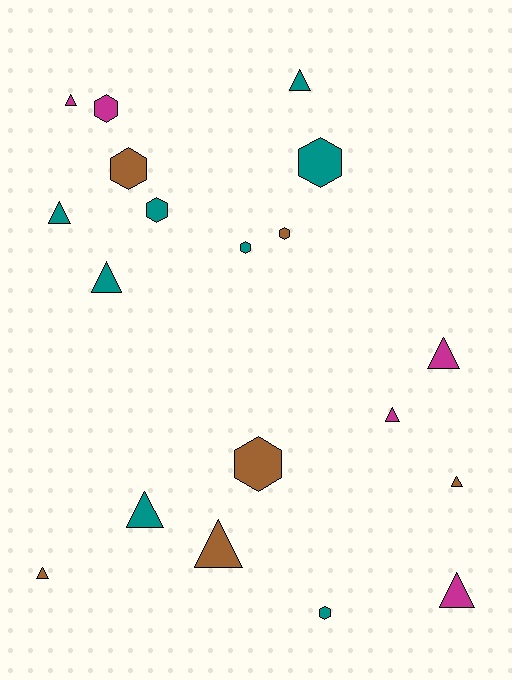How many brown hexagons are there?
There are 3 brown hexagons.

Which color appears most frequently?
Teal, with 8 objects.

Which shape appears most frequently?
Triangle, with 11 objects.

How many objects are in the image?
There are 19 objects.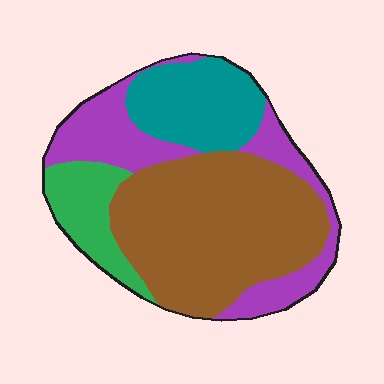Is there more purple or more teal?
Purple.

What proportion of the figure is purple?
Purple covers about 25% of the figure.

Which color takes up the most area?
Brown, at roughly 45%.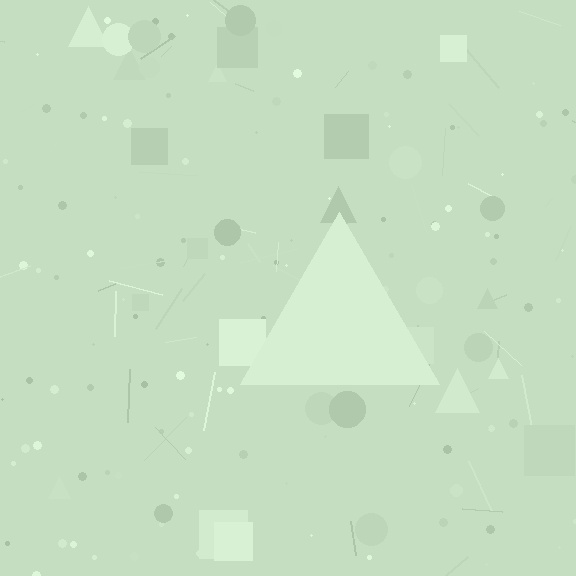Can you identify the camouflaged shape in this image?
The camouflaged shape is a triangle.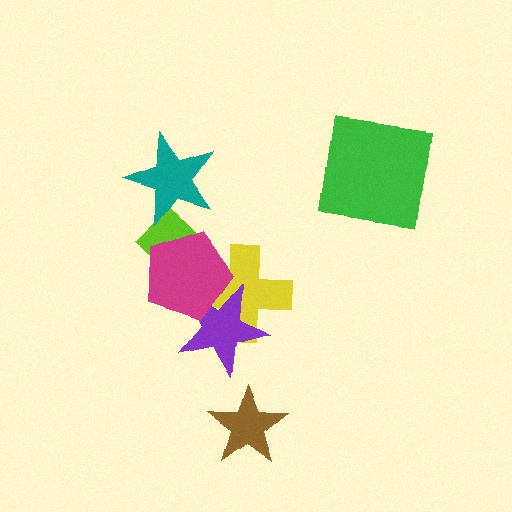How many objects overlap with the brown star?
0 objects overlap with the brown star.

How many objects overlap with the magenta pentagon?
3 objects overlap with the magenta pentagon.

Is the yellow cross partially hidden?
Yes, it is partially covered by another shape.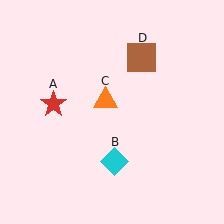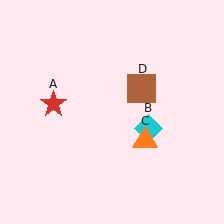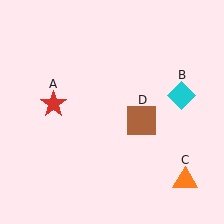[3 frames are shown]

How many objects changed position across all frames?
3 objects changed position: cyan diamond (object B), orange triangle (object C), brown square (object D).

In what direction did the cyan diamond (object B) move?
The cyan diamond (object B) moved up and to the right.